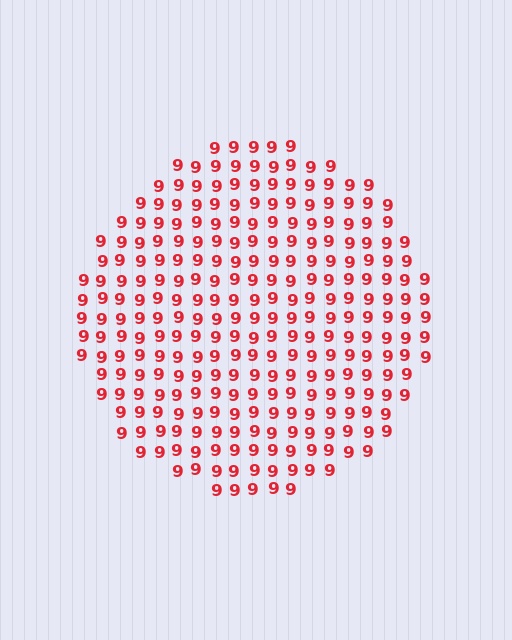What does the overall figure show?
The overall figure shows a circle.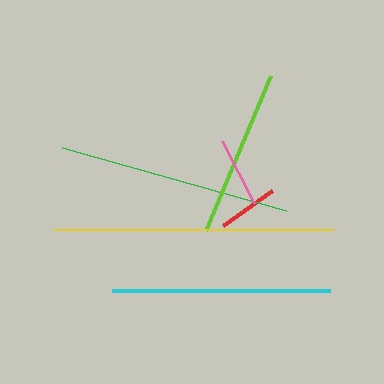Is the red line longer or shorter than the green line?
The green line is longer than the red line.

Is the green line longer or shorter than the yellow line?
The yellow line is longer than the green line.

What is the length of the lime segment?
The lime segment is approximately 169 pixels long.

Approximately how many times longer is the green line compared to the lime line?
The green line is approximately 1.4 times the length of the lime line.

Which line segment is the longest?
The yellow line is the longest at approximately 280 pixels.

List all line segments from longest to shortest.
From longest to shortest: yellow, green, cyan, lime, pink, red.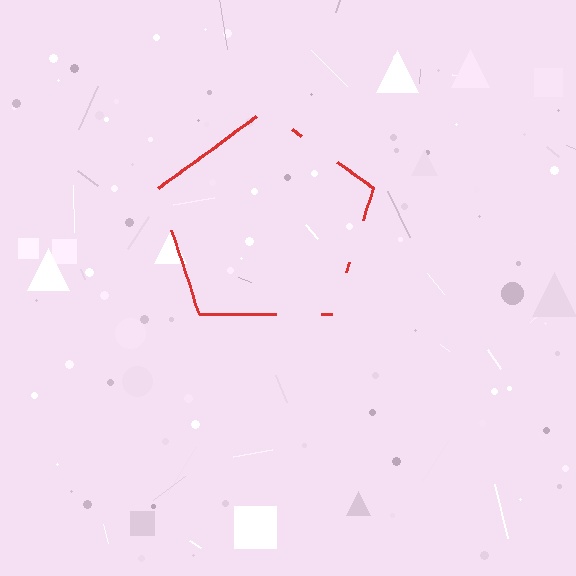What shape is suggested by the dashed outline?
The dashed outline suggests a pentagon.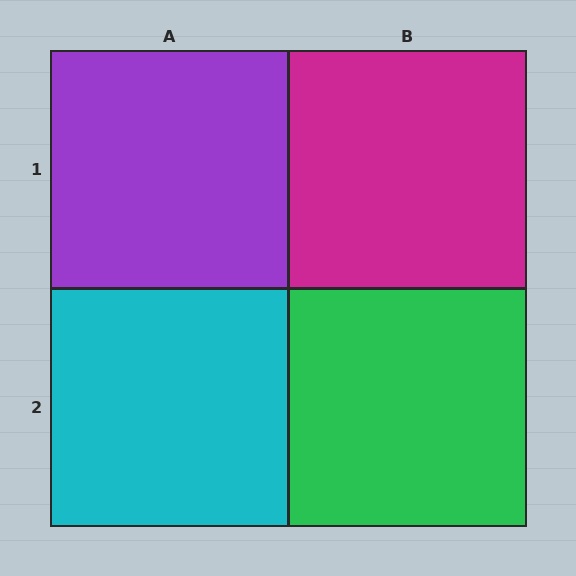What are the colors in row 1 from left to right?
Purple, magenta.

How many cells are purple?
1 cell is purple.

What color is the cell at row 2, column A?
Cyan.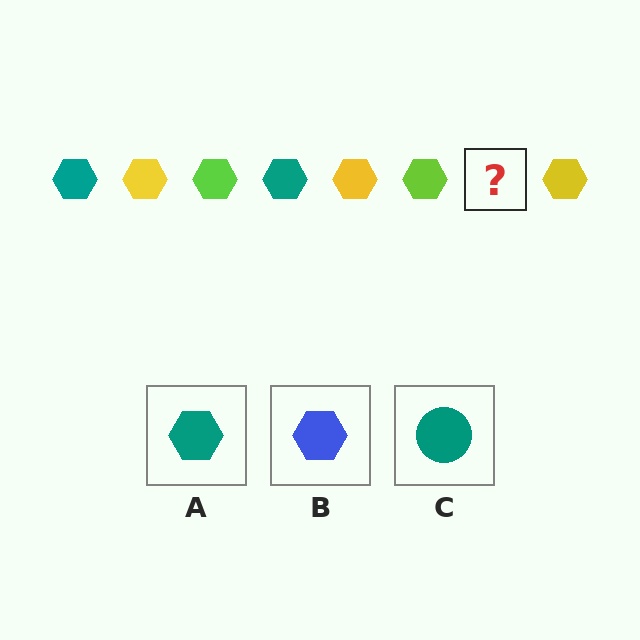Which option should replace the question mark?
Option A.